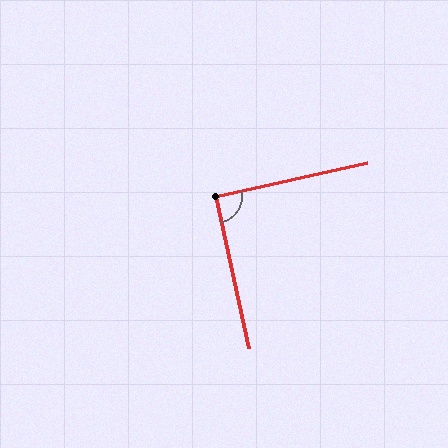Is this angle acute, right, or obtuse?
It is approximately a right angle.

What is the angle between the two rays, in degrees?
Approximately 90 degrees.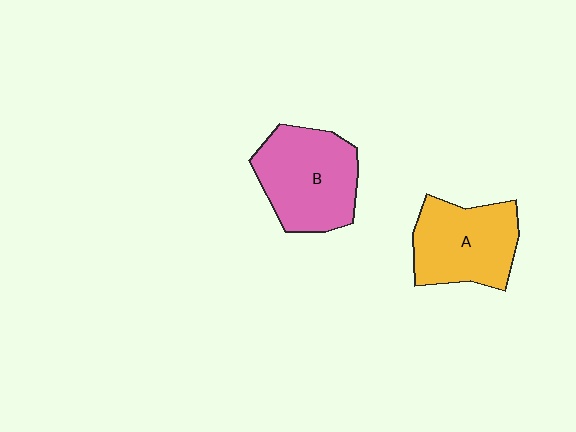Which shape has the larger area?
Shape B (pink).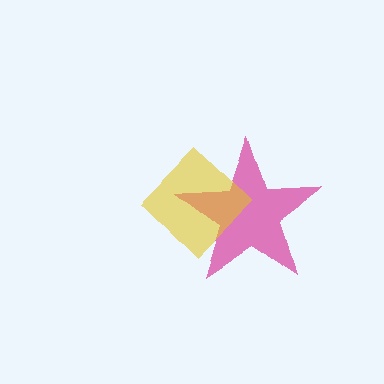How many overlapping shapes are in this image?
There are 2 overlapping shapes in the image.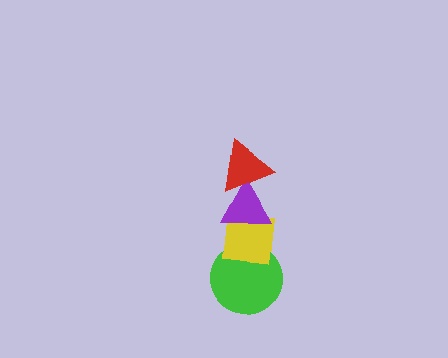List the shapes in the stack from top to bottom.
From top to bottom: the red triangle, the purple triangle, the yellow square, the green circle.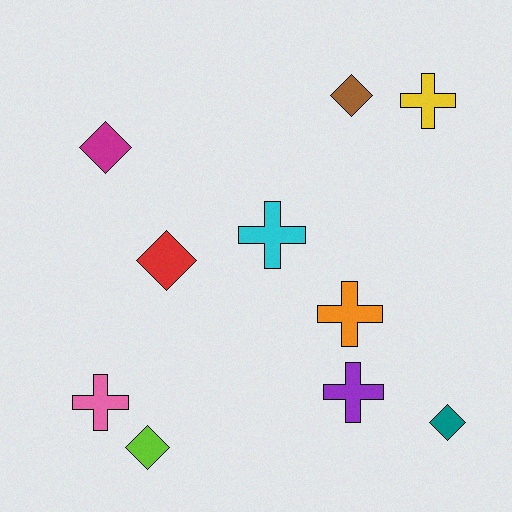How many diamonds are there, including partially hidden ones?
There are 5 diamonds.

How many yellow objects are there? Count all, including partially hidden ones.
There is 1 yellow object.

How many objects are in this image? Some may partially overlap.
There are 10 objects.